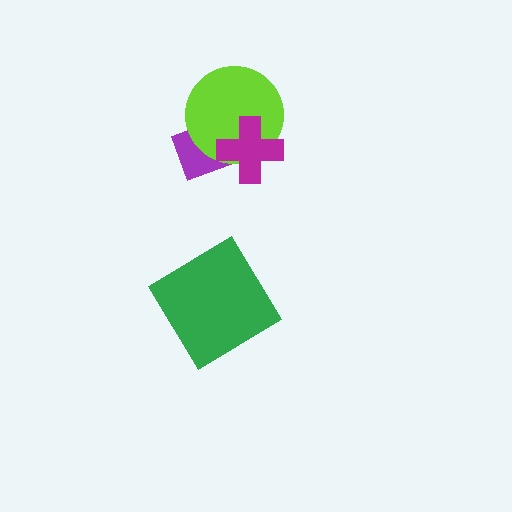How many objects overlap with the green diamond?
0 objects overlap with the green diamond.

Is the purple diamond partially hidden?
Yes, it is partially covered by another shape.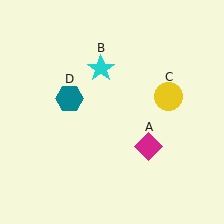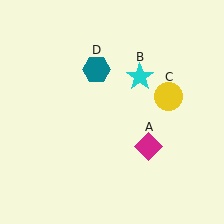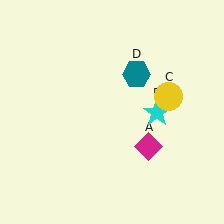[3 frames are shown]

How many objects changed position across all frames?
2 objects changed position: cyan star (object B), teal hexagon (object D).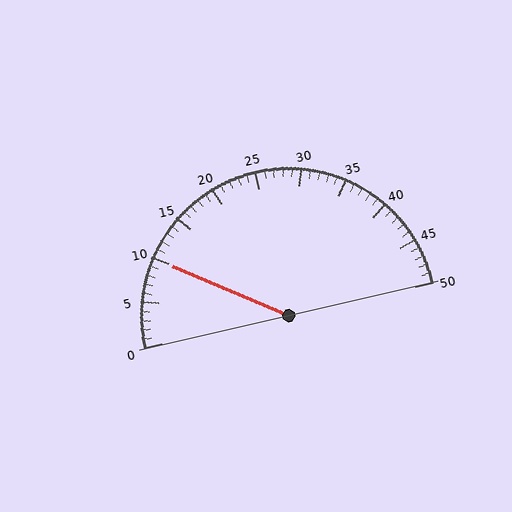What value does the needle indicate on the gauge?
The needle indicates approximately 10.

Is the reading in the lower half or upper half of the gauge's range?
The reading is in the lower half of the range (0 to 50).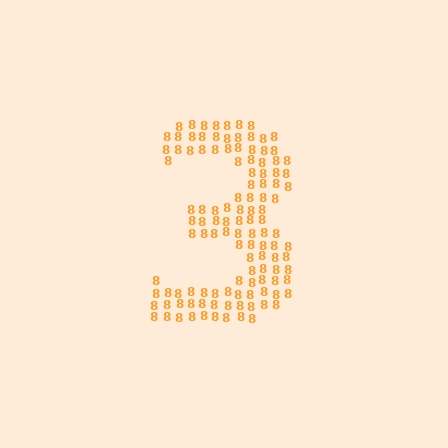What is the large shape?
The large shape is the digit 3.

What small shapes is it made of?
It is made of small digit 8's.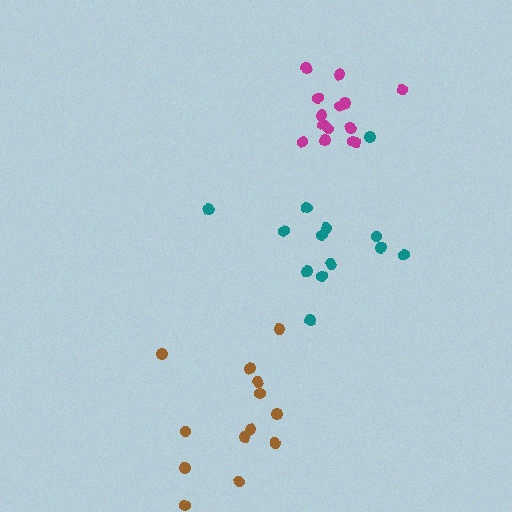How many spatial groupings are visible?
There are 3 spatial groupings.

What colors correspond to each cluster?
The clusters are colored: teal, brown, magenta.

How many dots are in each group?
Group 1: 13 dots, Group 2: 13 dots, Group 3: 14 dots (40 total).